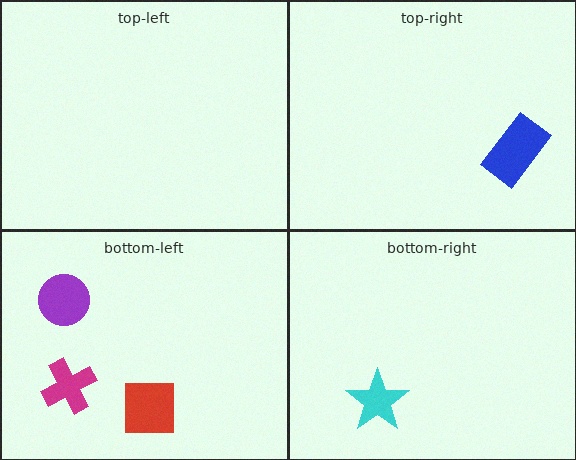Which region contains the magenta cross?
The bottom-left region.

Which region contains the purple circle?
The bottom-left region.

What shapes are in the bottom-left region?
The purple circle, the magenta cross, the red square.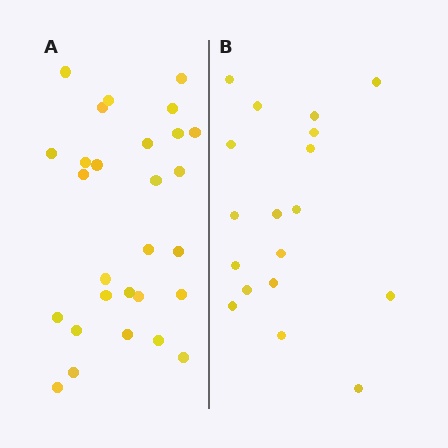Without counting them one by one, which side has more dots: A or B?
Region A (the left region) has more dots.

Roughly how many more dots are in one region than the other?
Region A has roughly 10 or so more dots than region B.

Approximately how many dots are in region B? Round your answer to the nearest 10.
About 20 dots. (The exact count is 18, which rounds to 20.)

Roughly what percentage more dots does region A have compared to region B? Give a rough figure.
About 55% more.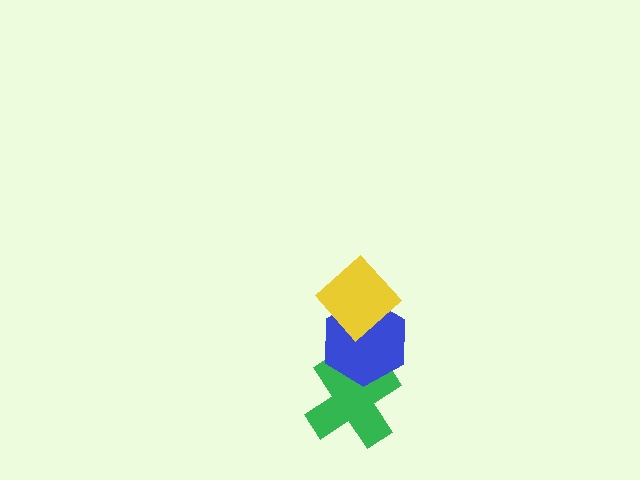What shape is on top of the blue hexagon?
The yellow diamond is on top of the blue hexagon.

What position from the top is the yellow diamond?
The yellow diamond is 1st from the top.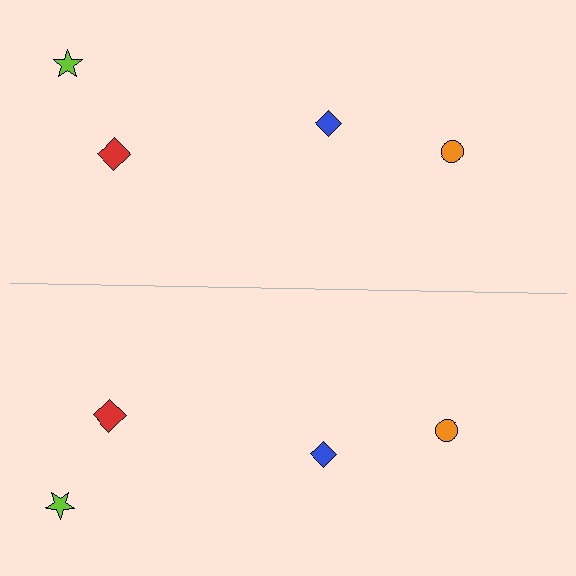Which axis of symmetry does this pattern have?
The pattern has a horizontal axis of symmetry running through the center of the image.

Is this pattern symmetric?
Yes, this pattern has bilateral (reflection) symmetry.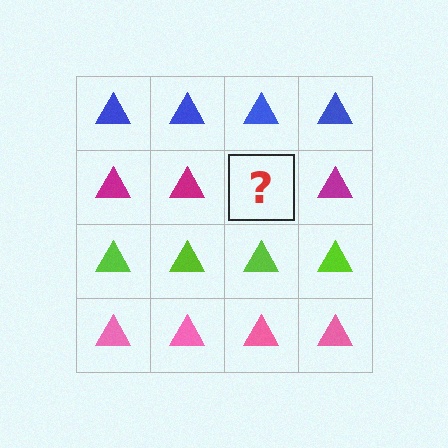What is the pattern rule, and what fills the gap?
The rule is that each row has a consistent color. The gap should be filled with a magenta triangle.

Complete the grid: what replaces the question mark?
The question mark should be replaced with a magenta triangle.